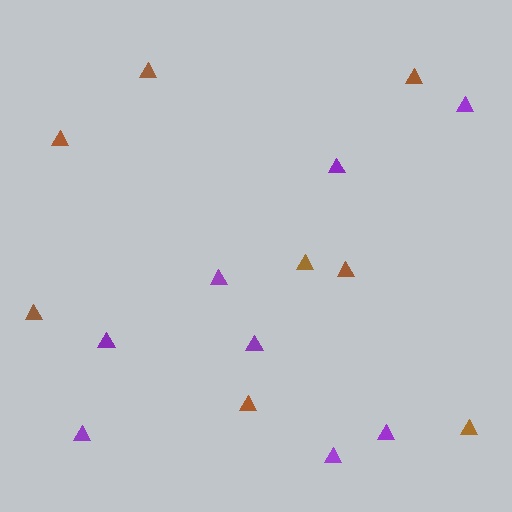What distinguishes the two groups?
There are 2 groups: one group of brown triangles (8) and one group of purple triangles (8).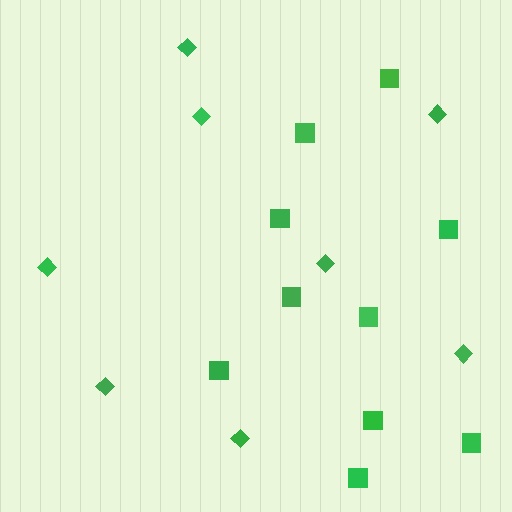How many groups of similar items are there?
There are 2 groups: one group of squares (10) and one group of diamonds (8).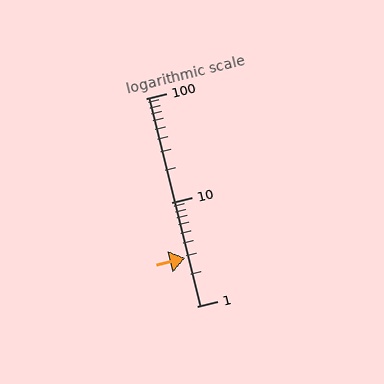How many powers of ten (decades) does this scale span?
The scale spans 2 decades, from 1 to 100.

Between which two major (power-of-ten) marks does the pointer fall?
The pointer is between 1 and 10.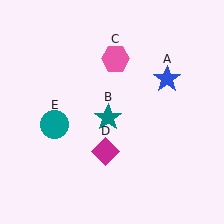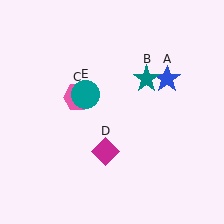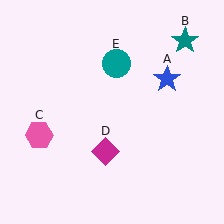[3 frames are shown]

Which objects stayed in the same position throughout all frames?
Blue star (object A) and magenta diamond (object D) remained stationary.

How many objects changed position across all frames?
3 objects changed position: teal star (object B), pink hexagon (object C), teal circle (object E).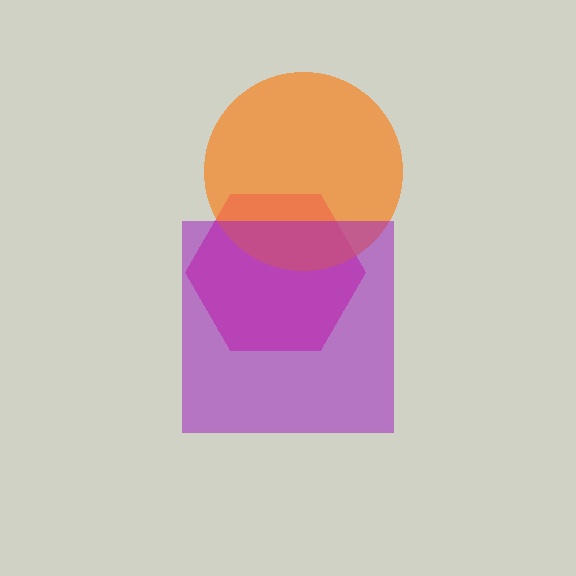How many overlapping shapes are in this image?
There are 3 overlapping shapes in the image.